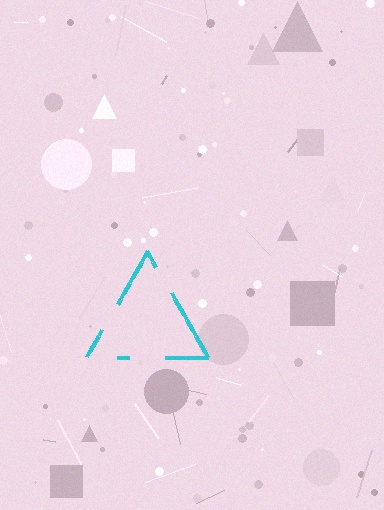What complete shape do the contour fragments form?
The contour fragments form a triangle.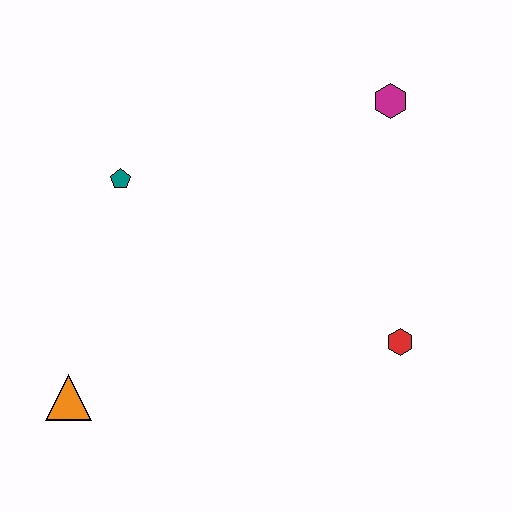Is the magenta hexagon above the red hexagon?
Yes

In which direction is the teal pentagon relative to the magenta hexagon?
The teal pentagon is to the left of the magenta hexagon.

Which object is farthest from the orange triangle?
The magenta hexagon is farthest from the orange triangle.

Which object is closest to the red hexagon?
The magenta hexagon is closest to the red hexagon.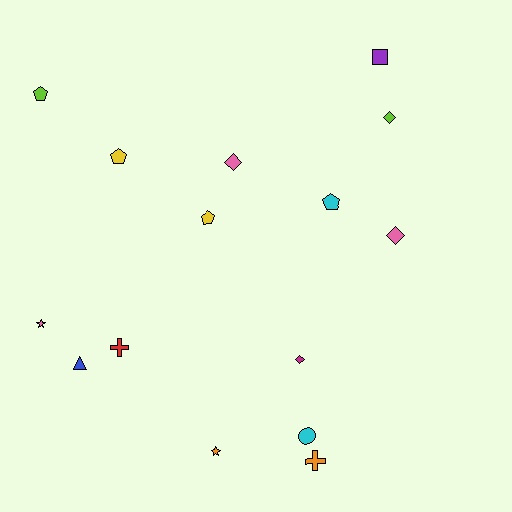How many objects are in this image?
There are 15 objects.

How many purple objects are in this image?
There is 1 purple object.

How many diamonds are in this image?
There are 4 diamonds.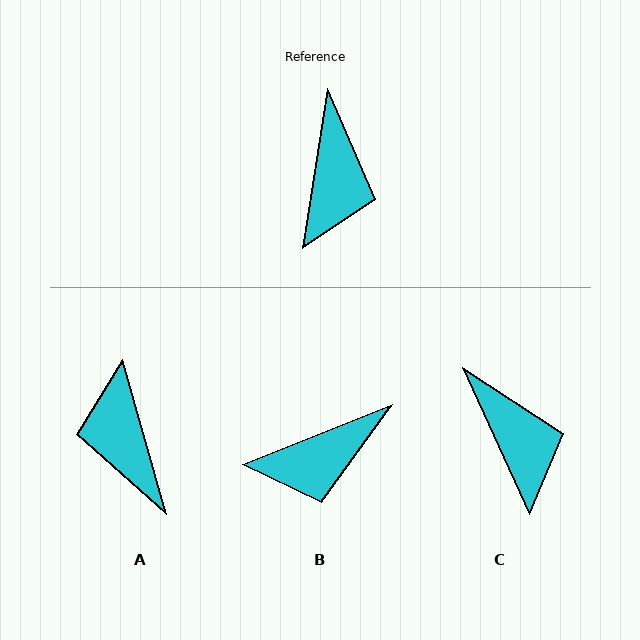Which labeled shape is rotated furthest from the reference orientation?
A, about 155 degrees away.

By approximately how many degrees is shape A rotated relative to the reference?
Approximately 155 degrees clockwise.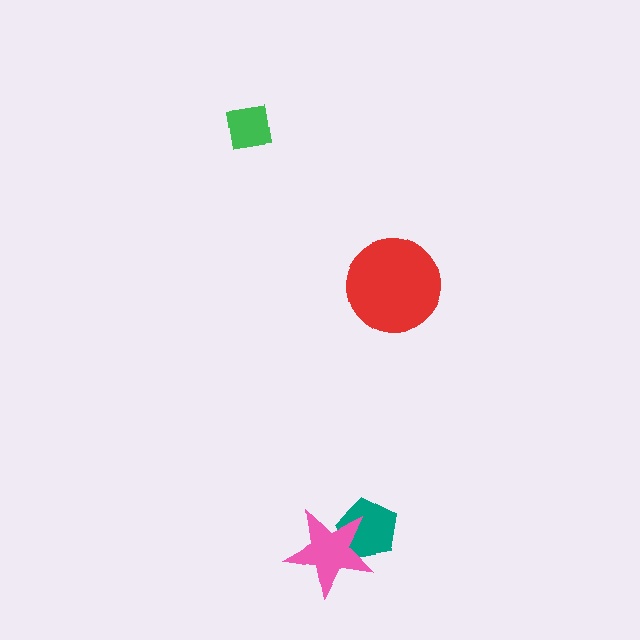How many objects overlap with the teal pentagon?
1 object overlaps with the teal pentagon.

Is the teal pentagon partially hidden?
Yes, it is partially covered by another shape.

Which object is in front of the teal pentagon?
The pink star is in front of the teal pentagon.